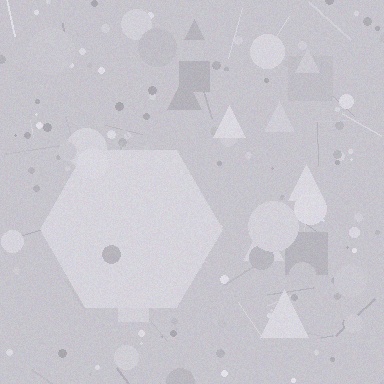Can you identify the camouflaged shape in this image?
The camouflaged shape is a hexagon.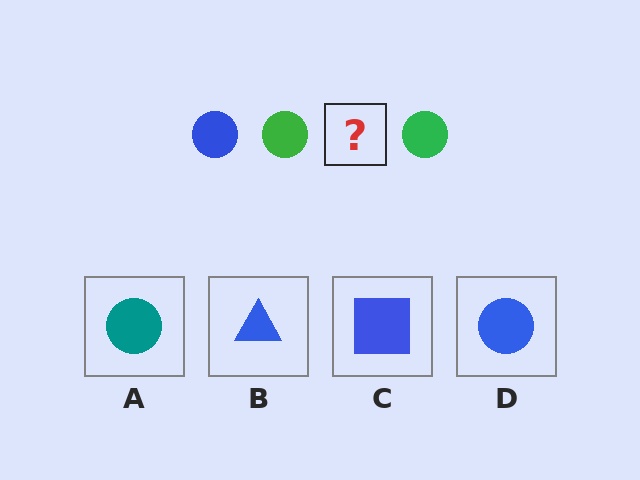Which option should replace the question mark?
Option D.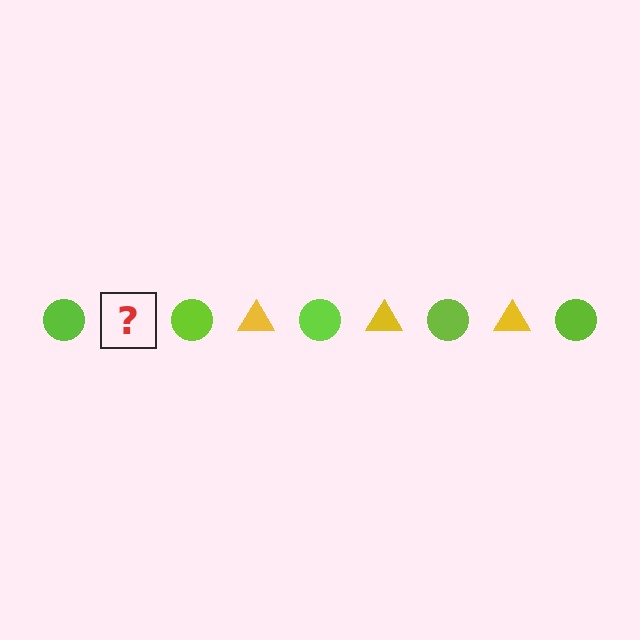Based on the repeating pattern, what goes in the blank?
The blank should be a yellow triangle.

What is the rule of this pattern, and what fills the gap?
The rule is that the pattern alternates between lime circle and yellow triangle. The gap should be filled with a yellow triangle.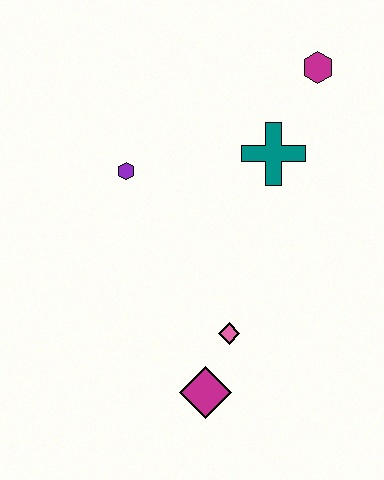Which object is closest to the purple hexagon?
The teal cross is closest to the purple hexagon.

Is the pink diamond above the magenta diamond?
Yes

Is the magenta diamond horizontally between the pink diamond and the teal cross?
No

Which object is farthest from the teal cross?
The magenta diamond is farthest from the teal cross.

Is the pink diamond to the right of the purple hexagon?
Yes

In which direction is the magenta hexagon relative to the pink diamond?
The magenta hexagon is above the pink diamond.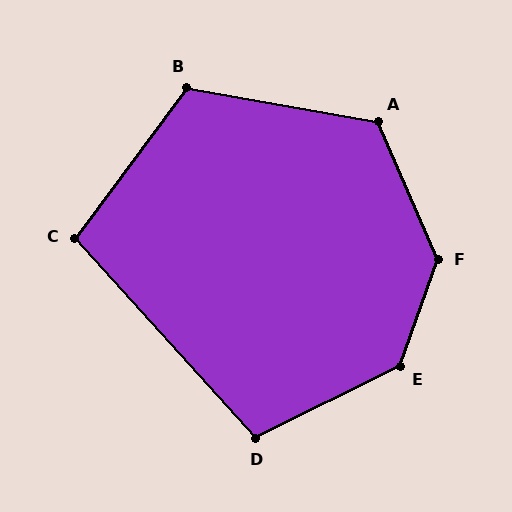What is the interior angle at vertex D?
Approximately 106 degrees (obtuse).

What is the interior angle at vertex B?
Approximately 117 degrees (obtuse).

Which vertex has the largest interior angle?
F, at approximately 137 degrees.